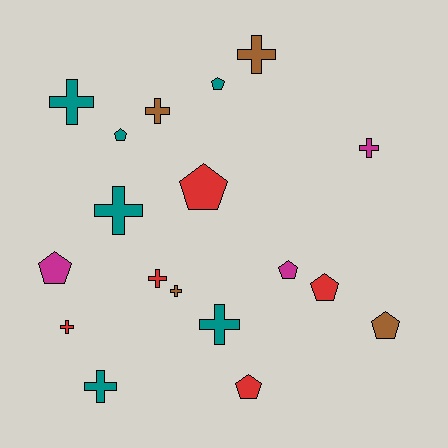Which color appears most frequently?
Teal, with 6 objects.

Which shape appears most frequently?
Cross, with 10 objects.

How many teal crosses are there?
There are 4 teal crosses.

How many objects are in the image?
There are 18 objects.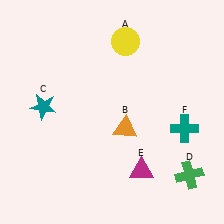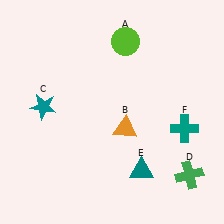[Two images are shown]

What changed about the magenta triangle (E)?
In Image 1, E is magenta. In Image 2, it changed to teal.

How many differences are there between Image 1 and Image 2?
There are 2 differences between the two images.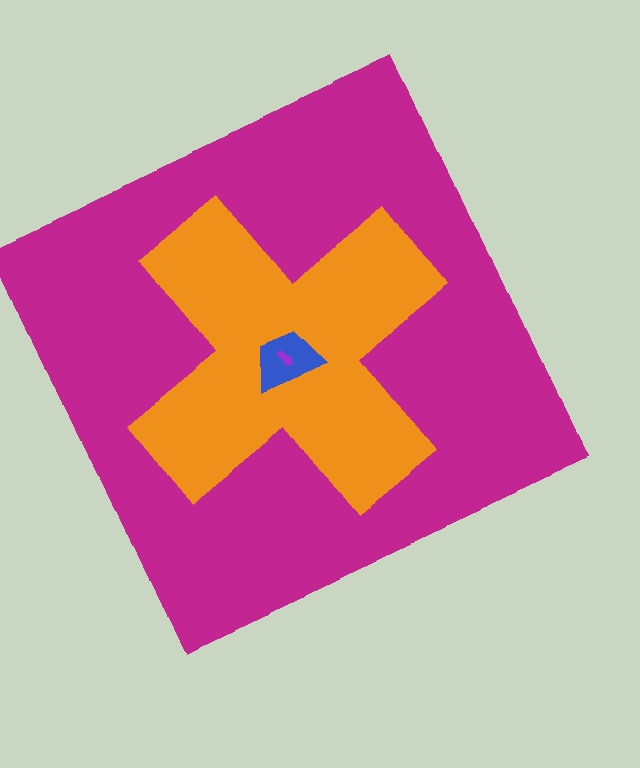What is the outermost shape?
The magenta square.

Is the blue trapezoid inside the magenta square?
Yes.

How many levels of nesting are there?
4.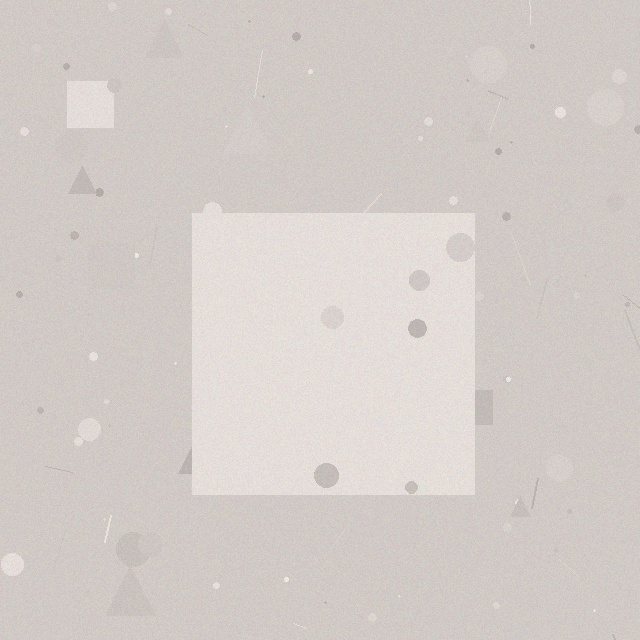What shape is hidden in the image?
A square is hidden in the image.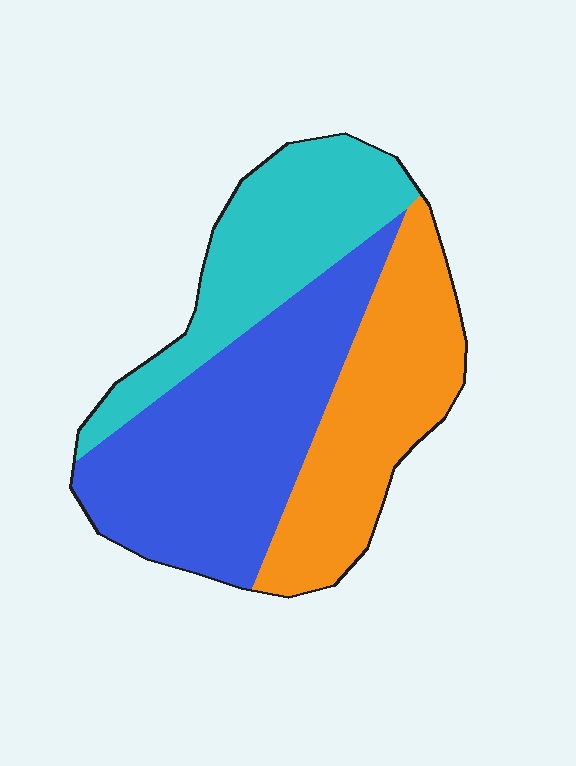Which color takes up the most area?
Blue, at roughly 40%.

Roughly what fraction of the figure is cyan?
Cyan takes up about one quarter (1/4) of the figure.